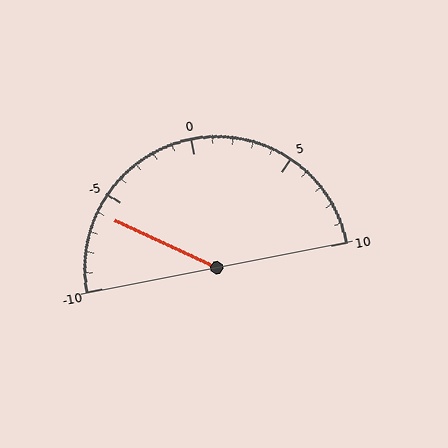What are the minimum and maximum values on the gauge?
The gauge ranges from -10 to 10.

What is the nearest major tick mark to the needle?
The nearest major tick mark is -5.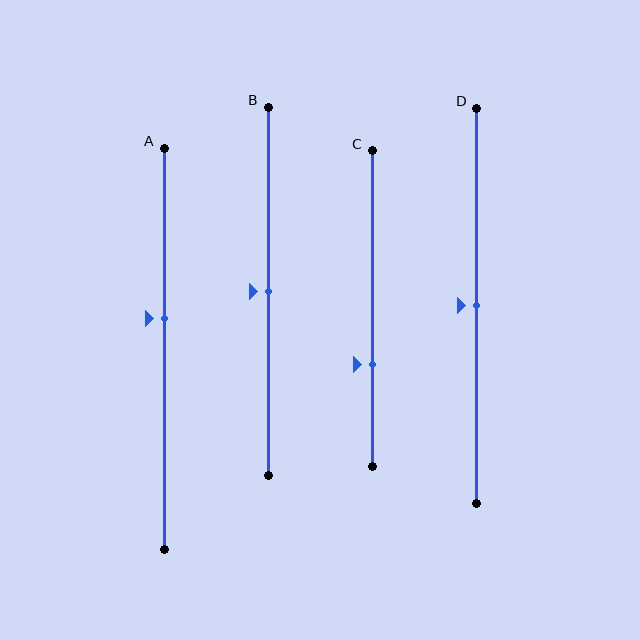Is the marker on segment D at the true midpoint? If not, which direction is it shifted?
Yes, the marker on segment D is at the true midpoint.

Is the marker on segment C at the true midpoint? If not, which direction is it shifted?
No, the marker on segment C is shifted downward by about 18% of the segment length.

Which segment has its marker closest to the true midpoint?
Segment B has its marker closest to the true midpoint.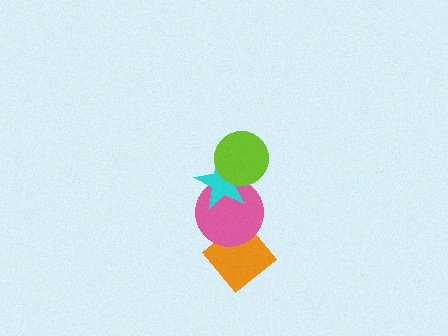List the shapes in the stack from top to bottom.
From top to bottom: the lime circle, the cyan star, the pink circle, the orange diamond.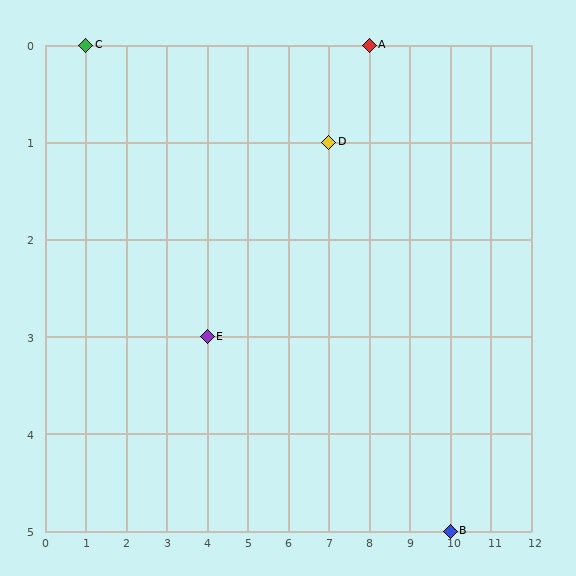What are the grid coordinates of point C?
Point C is at grid coordinates (1, 0).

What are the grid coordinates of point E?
Point E is at grid coordinates (4, 3).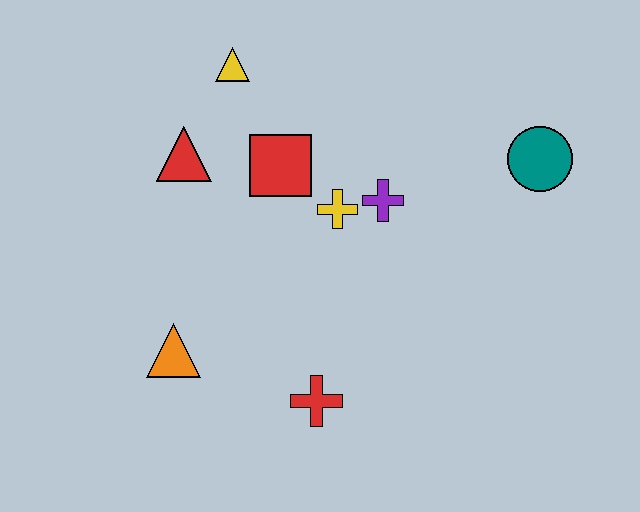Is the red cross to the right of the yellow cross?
No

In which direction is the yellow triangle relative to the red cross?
The yellow triangle is above the red cross.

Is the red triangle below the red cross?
No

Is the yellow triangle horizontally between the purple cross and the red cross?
No